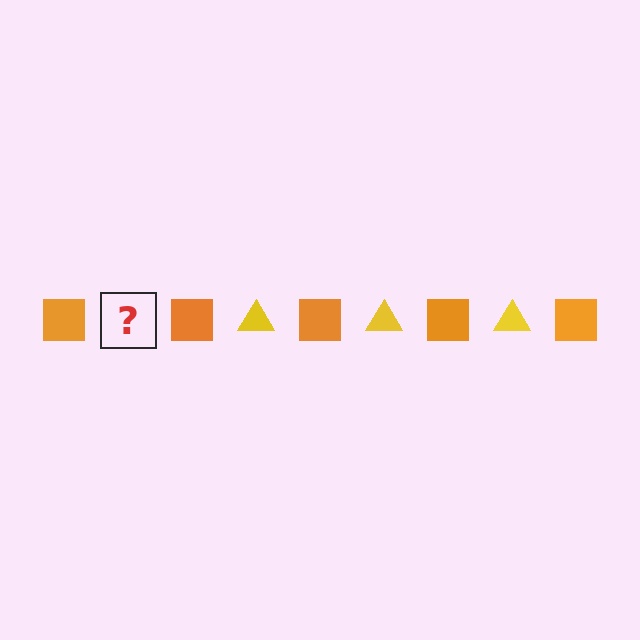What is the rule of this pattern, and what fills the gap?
The rule is that the pattern alternates between orange square and yellow triangle. The gap should be filled with a yellow triangle.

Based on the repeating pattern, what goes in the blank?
The blank should be a yellow triangle.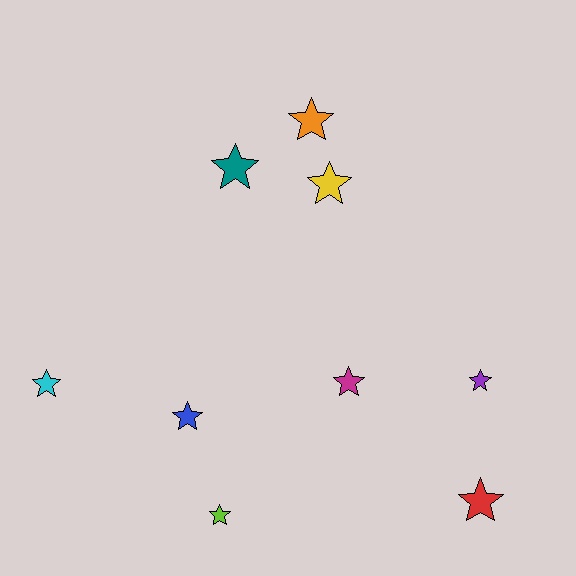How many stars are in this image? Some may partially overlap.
There are 9 stars.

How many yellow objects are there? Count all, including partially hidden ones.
There is 1 yellow object.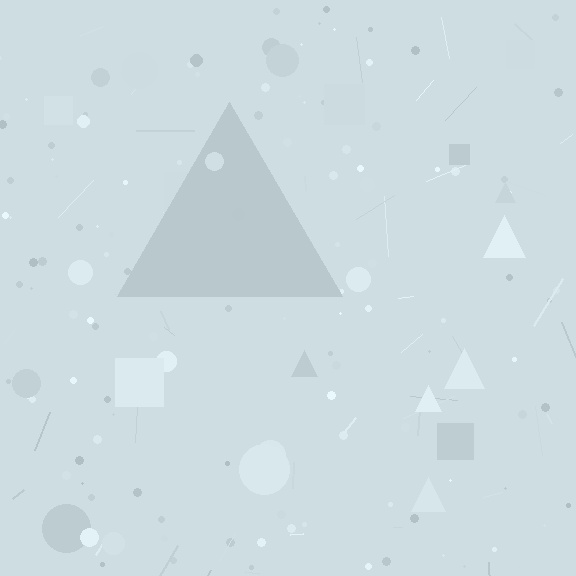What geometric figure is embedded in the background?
A triangle is embedded in the background.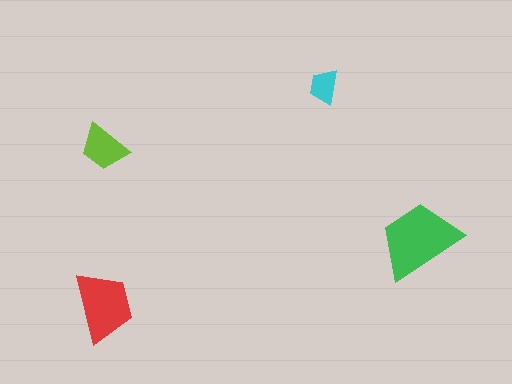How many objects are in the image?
There are 4 objects in the image.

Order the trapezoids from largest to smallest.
the green one, the red one, the lime one, the cyan one.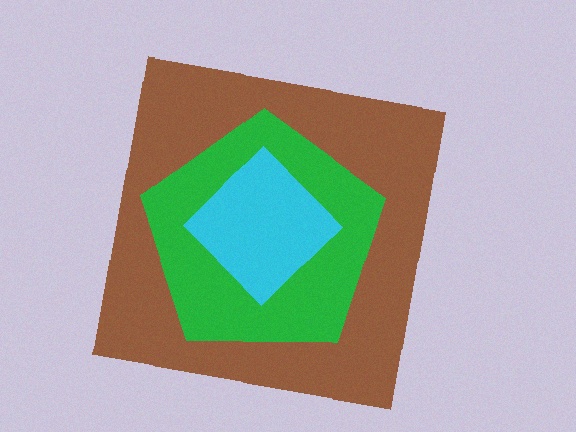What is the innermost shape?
The cyan diamond.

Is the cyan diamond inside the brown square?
Yes.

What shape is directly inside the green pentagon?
The cyan diamond.